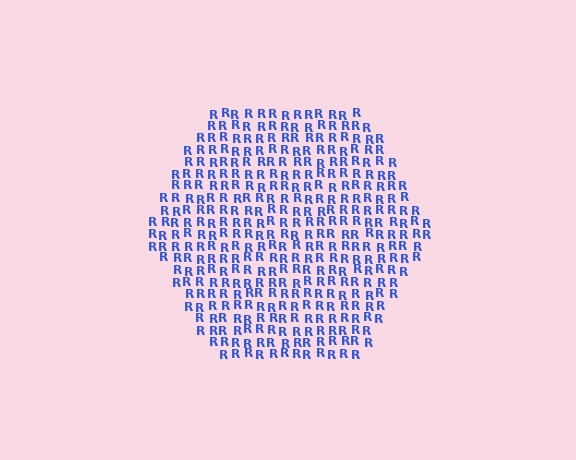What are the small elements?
The small elements are letter R's.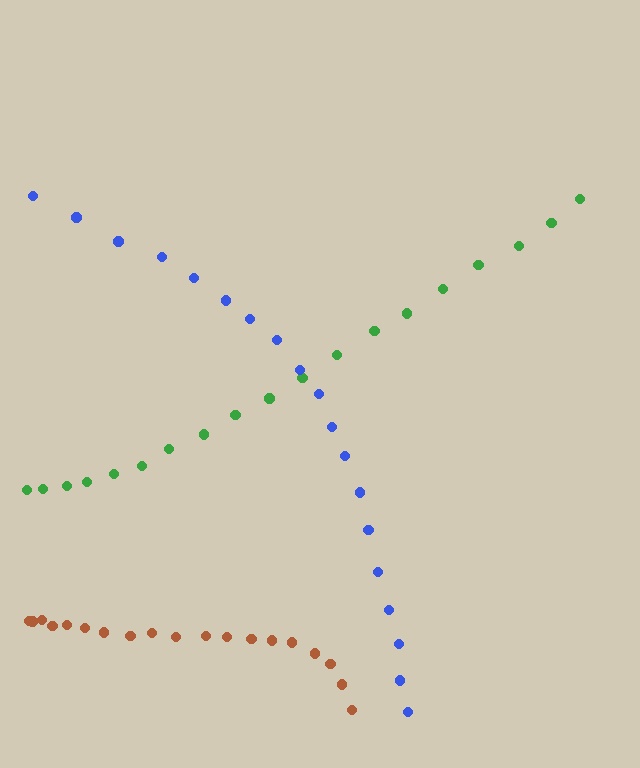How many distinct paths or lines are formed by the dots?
There are 3 distinct paths.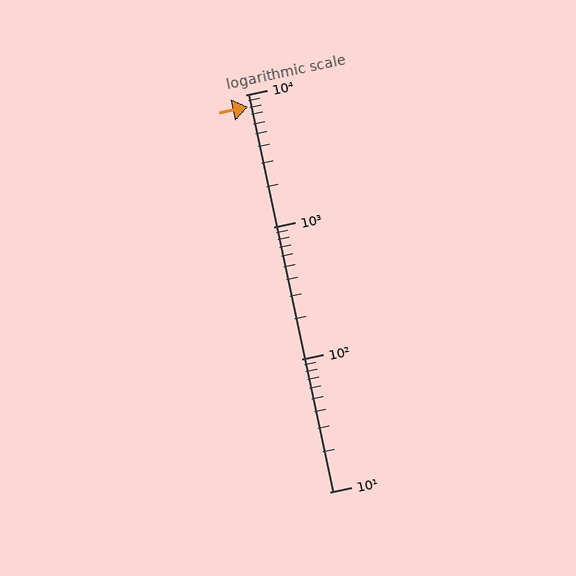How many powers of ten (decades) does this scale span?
The scale spans 3 decades, from 10 to 10000.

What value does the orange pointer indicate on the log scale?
The pointer indicates approximately 8100.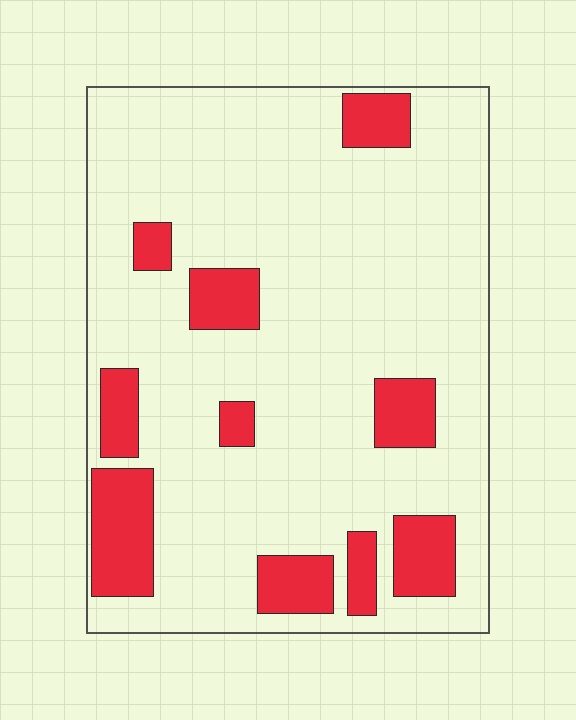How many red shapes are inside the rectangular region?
10.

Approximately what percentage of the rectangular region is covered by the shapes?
Approximately 20%.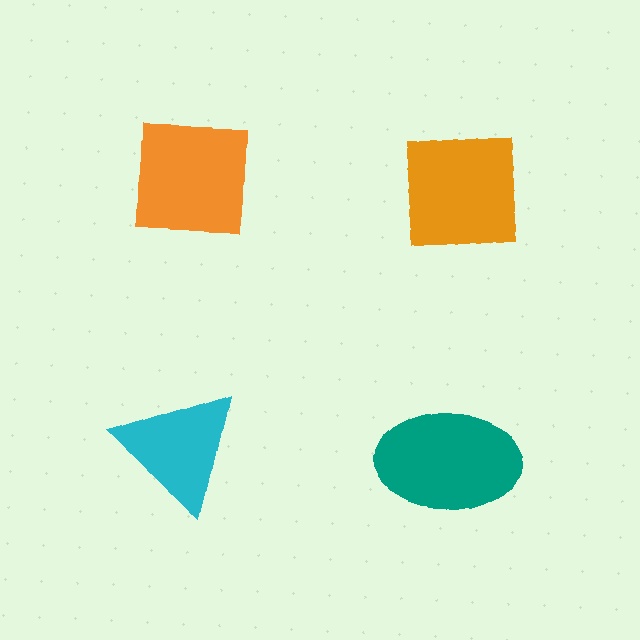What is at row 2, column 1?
A cyan triangle.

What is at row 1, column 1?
An orange square.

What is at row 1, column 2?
An orange square.